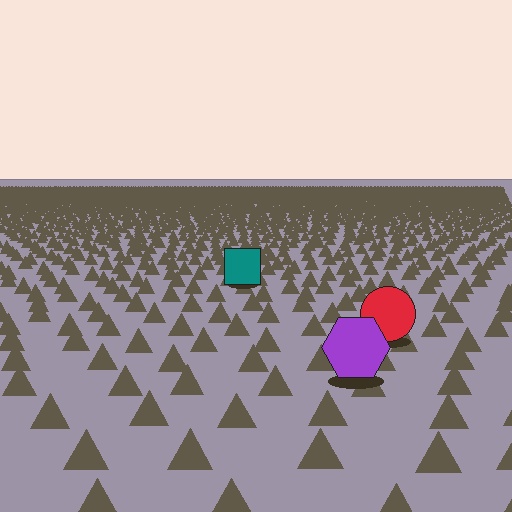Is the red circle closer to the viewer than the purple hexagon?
No. The purple hexagon is closer — you can tell from the texture gradient: the ground texture is coarser near it.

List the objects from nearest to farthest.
From nearest to farthest: the purple hexagon, the red circle, the teal square.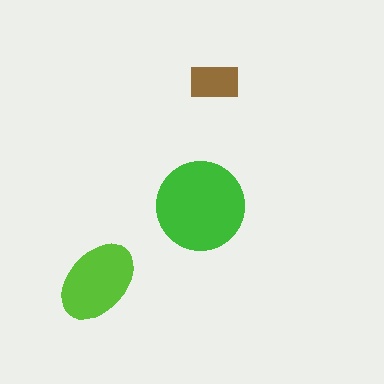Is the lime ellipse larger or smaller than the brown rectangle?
Larger.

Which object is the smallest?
The brown rectangle.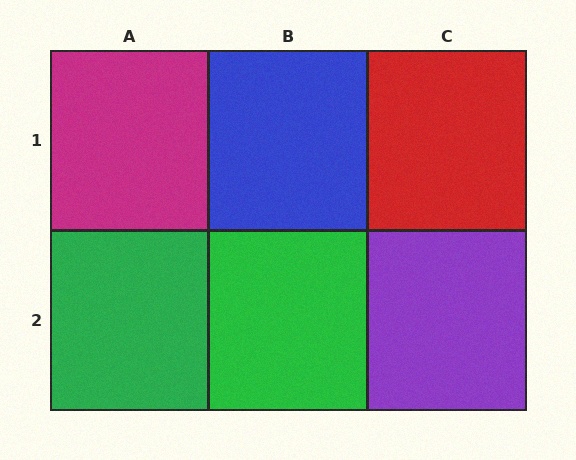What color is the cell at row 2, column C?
Purple.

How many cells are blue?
1 cell is blue.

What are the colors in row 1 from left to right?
Magenta, blue, red.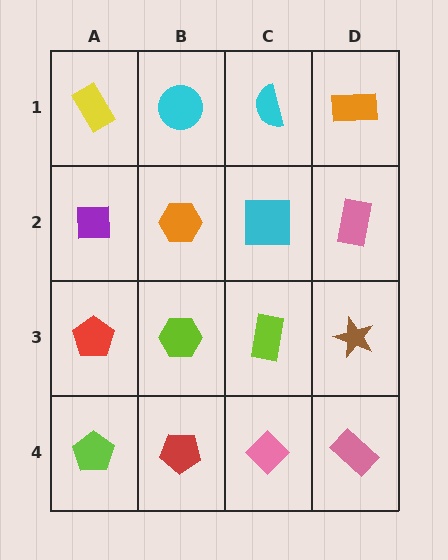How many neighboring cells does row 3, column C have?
4.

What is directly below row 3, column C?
A pink diamond.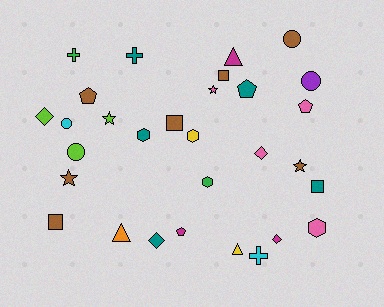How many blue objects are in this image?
There are no blue objects.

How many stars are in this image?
There are 4 stars.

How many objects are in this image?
There are 30 objects.